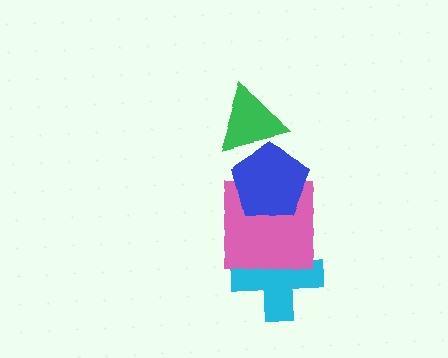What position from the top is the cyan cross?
The cyan cross is 4th from the top.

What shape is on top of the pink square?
The blue pentagon is on top of the pink square.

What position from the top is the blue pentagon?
The blue pentagon is 2nd from the top.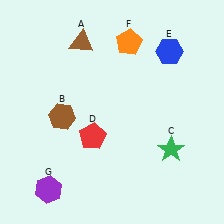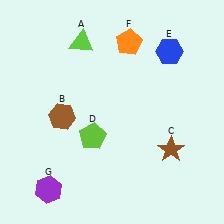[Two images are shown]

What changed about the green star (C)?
In Image 1, C is green. In Image 2, it changed to brown.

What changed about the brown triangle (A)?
In Image 1, A is brown. In Image 2, it changed to lime.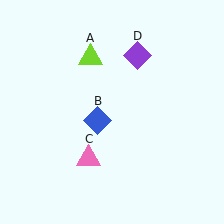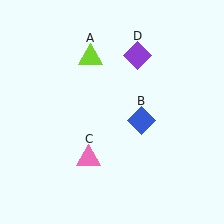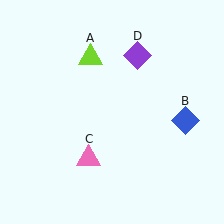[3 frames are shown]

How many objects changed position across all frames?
1 object changed position: blue diamond (object B).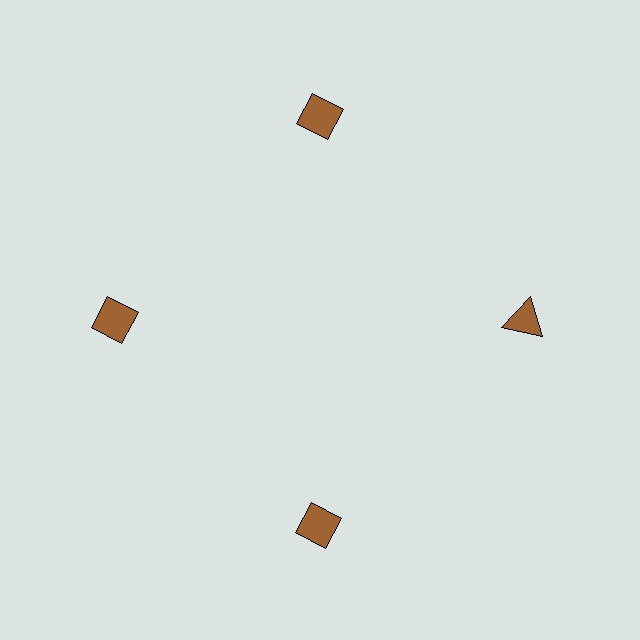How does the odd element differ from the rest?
It has a different shape: triangle instead of diamond.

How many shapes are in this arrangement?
There are 4 shapes arranged in a ring pattern.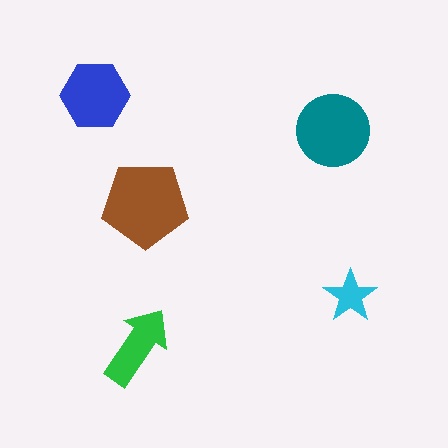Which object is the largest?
The brown pentagon.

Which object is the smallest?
The cyan star.